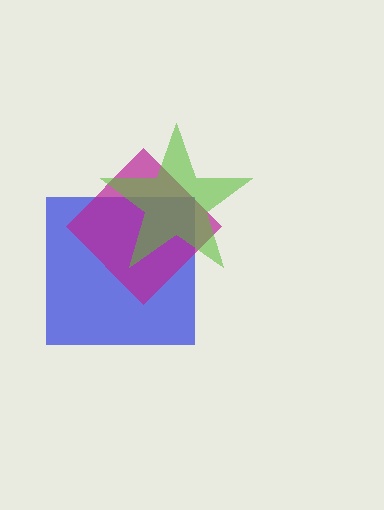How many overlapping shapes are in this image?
There are 3 overlapping shapes in the image.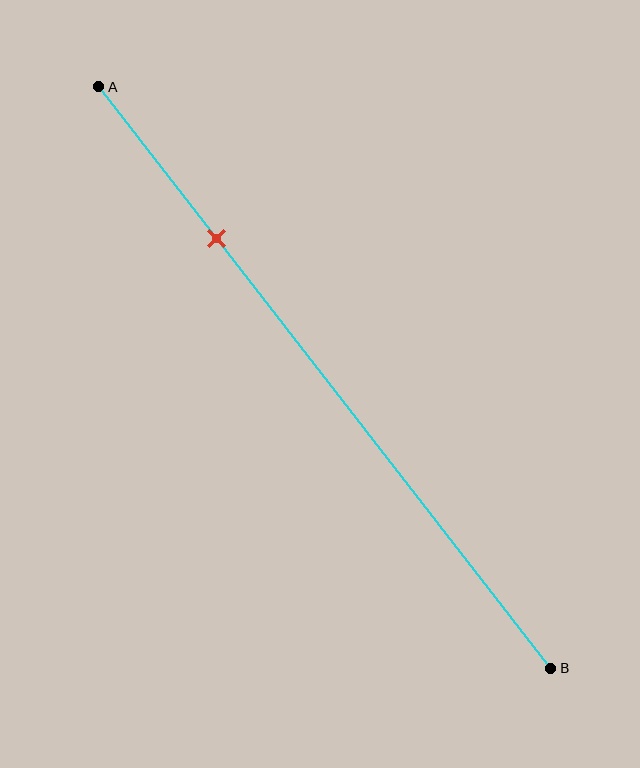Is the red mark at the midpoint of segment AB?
No, the mark is at about 25% from A, not at the 50% midpoint.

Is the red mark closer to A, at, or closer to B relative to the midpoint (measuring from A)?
The red mark is closer to point A than the midpoint of segment AB.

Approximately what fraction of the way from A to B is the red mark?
The red mark is approximately 25% of the way from A to B.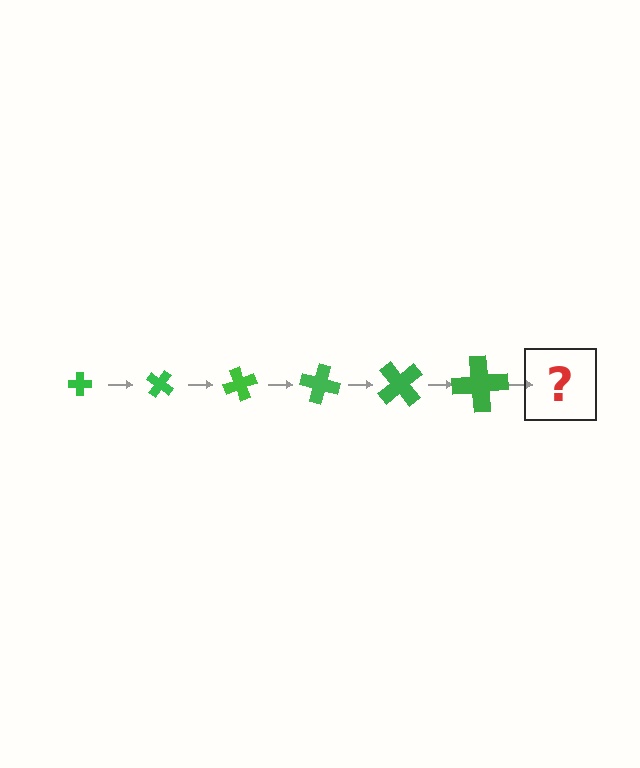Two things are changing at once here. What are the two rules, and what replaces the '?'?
The two rules are that the cross grows larger each step and it rotates 35 degrees each step. The '?' should be a cross, larger than the previous one and rotated 210 degrees from the start.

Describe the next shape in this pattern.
It should be a cross, larger than the previous one and rotated 210 degrees from the start.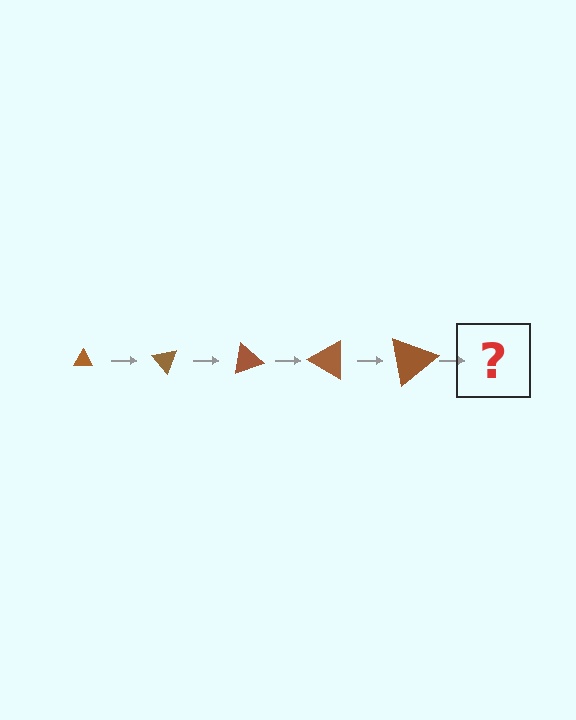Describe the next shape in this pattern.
It should be a triangle, larger than the previous one and rotated 250 degrees from the start.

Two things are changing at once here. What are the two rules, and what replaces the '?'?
The two rules are that the triangle grows larger each step and it rotates 50 degrees each step. The '?' should be a triangle, larger than the previous one and rotated 250 degrees from the start.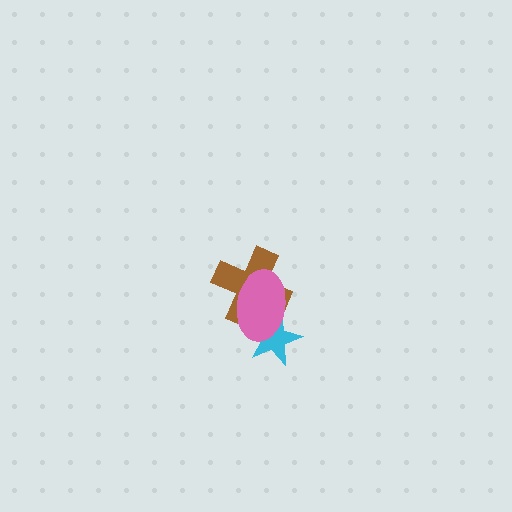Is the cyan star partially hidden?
Yes, it is partially covered by another shape.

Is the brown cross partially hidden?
Yes, it is partially covered by another shape.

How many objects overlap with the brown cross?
2 objects overlap with the brown cross.